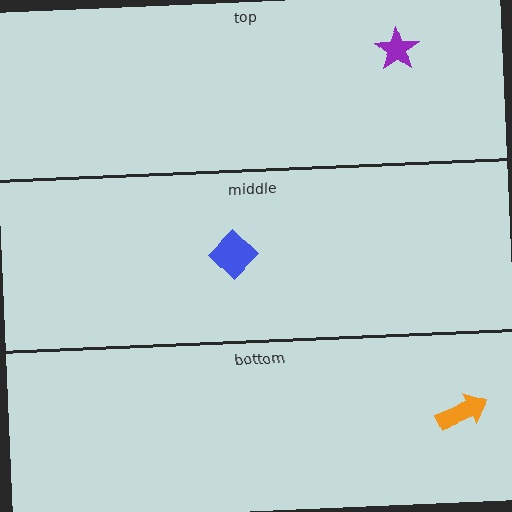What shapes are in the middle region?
The blue diamond.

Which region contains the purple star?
The top region.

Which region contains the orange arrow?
The bottom region.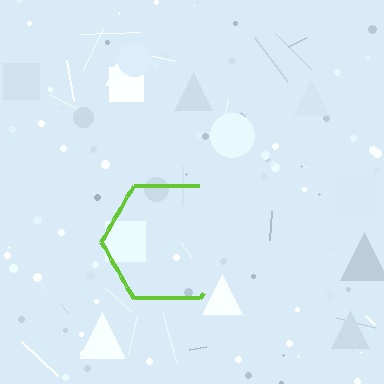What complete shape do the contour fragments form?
The contour fragments form a hexagon.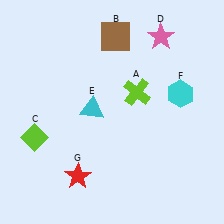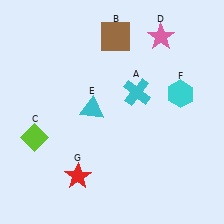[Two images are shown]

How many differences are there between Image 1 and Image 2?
There is 1 difference between the two images.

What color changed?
The cross (A) changed from lime in Image 1 to cyan in Image 2.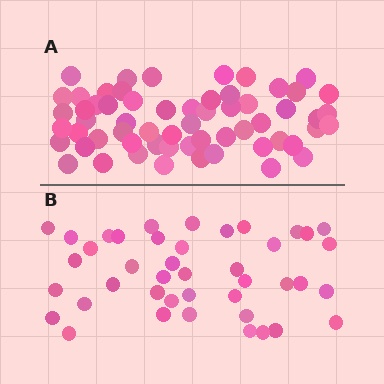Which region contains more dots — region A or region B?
Region A (the top region) has more dots.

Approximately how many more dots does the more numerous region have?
Region A has approximately 20 more dots than region B.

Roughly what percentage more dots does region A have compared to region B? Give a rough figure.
About 45% more.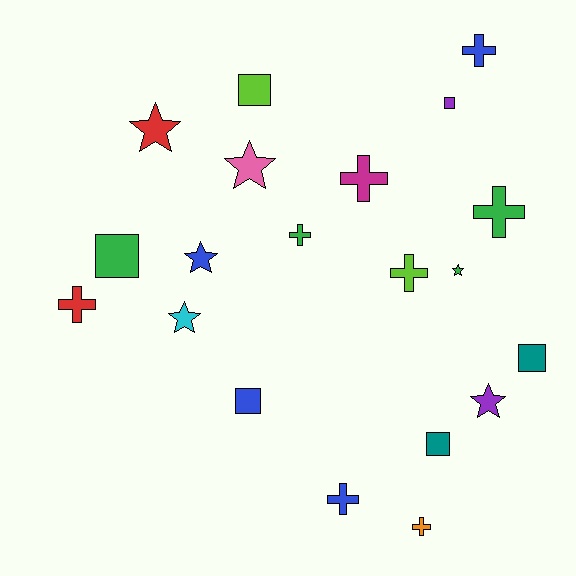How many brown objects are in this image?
There are no brown objects.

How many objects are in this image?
There are 20 objects.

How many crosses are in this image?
There are 8 crosses.